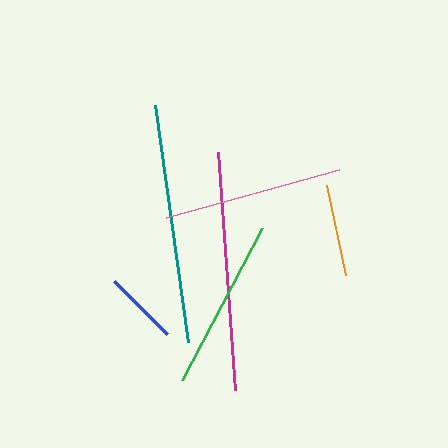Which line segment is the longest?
The teal line is the longest at approximately 239 pixels.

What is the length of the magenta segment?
The magenta segment is approximately 239 pixels long.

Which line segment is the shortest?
The blue line is the shortest at approximately 75 pixels.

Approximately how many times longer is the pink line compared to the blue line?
The pink line is approximately 2.4 times the length of the blue line.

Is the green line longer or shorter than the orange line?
The green line is longer than the orange line.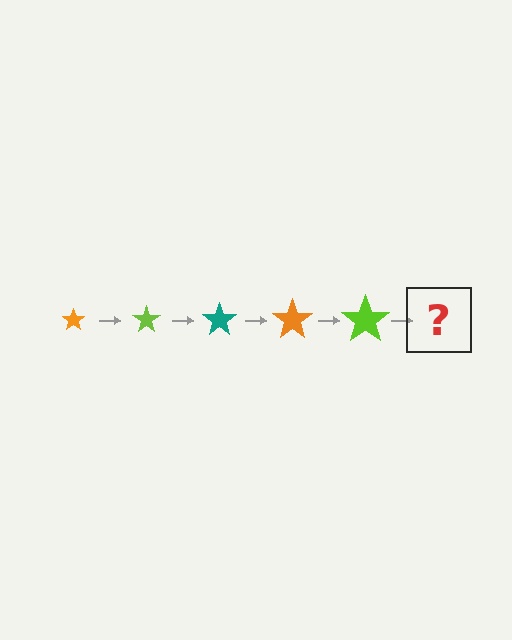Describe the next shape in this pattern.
It should be a teal star, larger than the previous one.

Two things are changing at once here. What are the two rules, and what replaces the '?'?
The two rules are that the star grows larger each step and the color cycles through orange, lime, and teal. The '?' should be a teal star, larger than the previous one.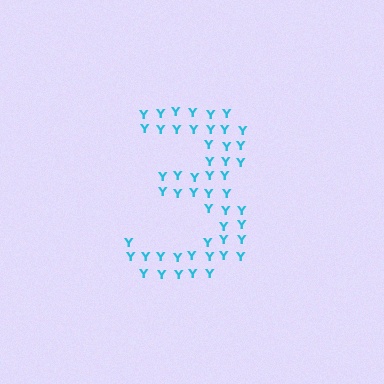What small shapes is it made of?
It is made of small letter Y's.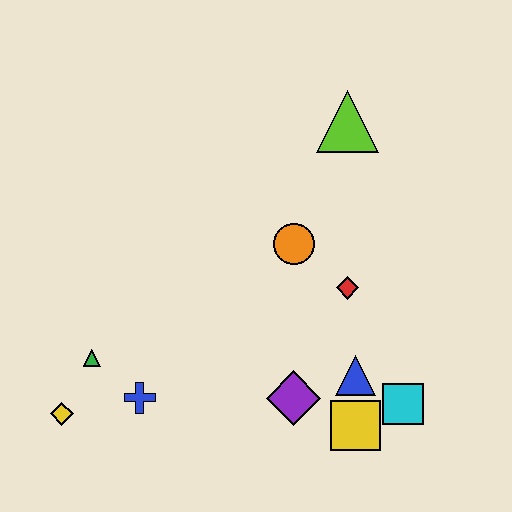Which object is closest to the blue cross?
The green triangle is closest to the blue cross.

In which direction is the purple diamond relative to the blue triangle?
The purple diamond is to the left of the blue triangle.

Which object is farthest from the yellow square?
The lime triangle is farthest from the yellow square.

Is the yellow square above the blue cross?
No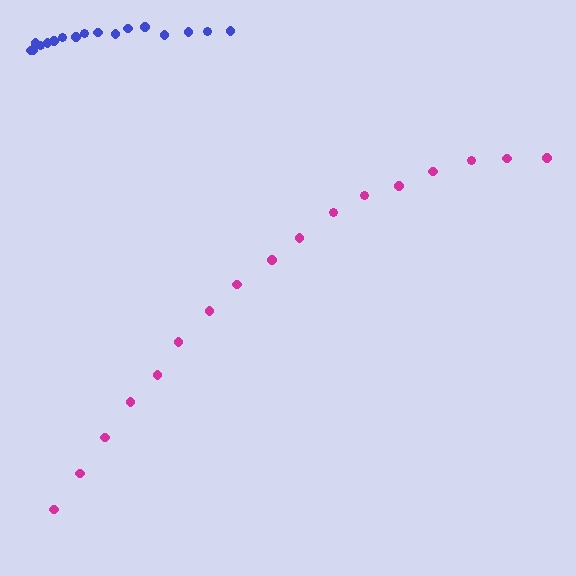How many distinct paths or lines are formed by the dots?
There are 2 distinct paths.